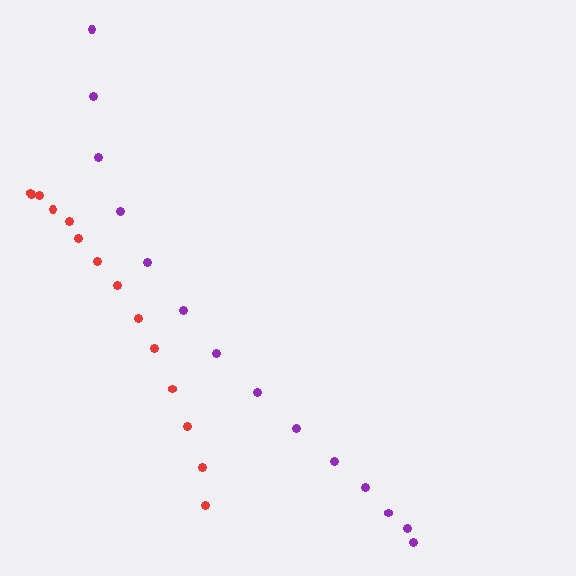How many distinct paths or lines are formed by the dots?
There are 2 distinct paths.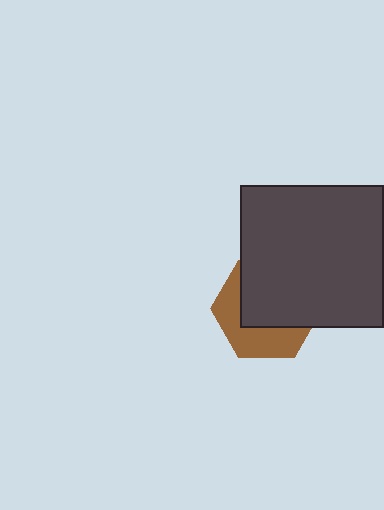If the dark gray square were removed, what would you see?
You would see the complete brown hexagon.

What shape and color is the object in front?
The object in front is a dark gray square.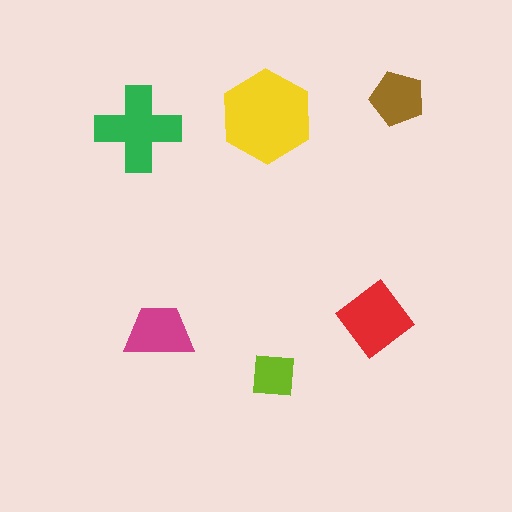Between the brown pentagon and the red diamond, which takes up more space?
The red diamond.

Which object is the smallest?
The lime square.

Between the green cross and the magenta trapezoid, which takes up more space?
The green cross.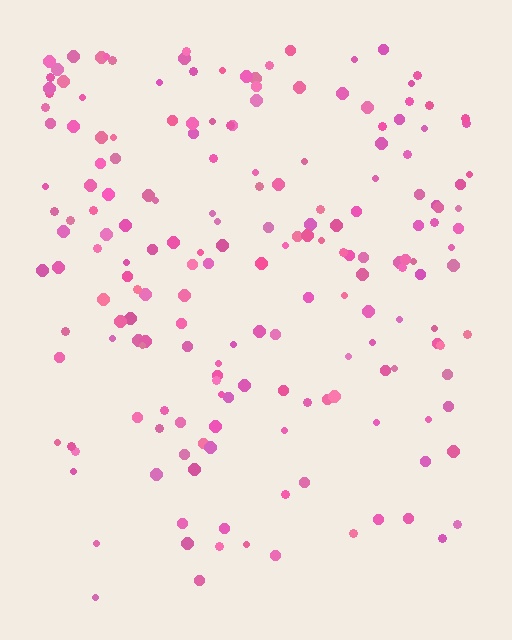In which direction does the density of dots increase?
From bottom to top, with the top side densest.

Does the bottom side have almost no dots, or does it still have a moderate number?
Still a moderate number, just noticeably fewer than the top.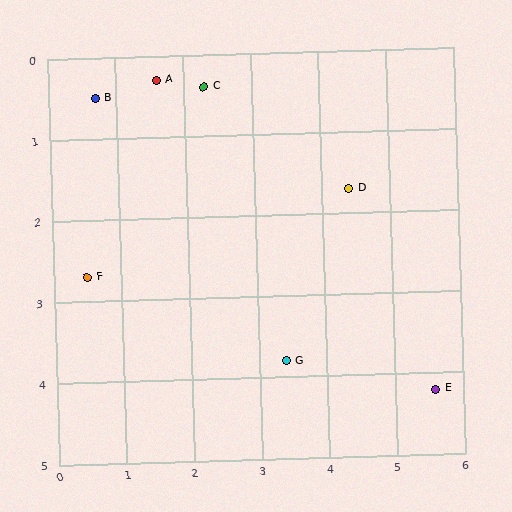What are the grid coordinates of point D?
Point D is at approximately (4.4, 1.7).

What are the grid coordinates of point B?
Point B is at approximately (0.7, 0.5).